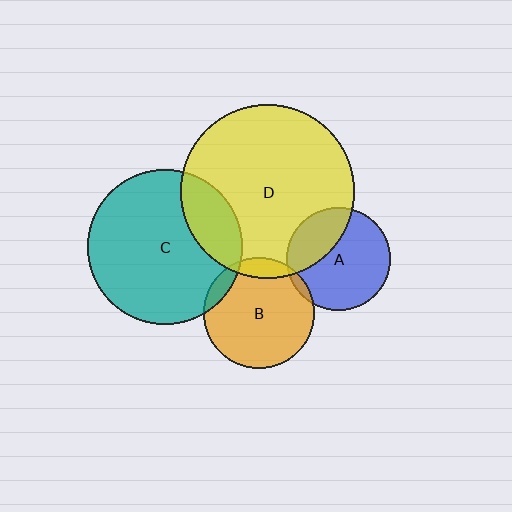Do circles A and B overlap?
Yes.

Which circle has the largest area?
Circle D (yellow).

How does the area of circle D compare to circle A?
Approximately 2.8 times.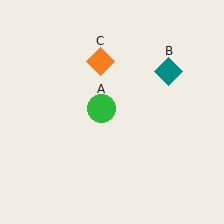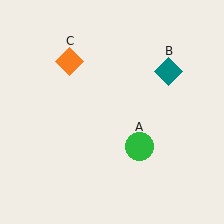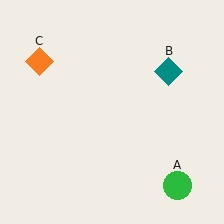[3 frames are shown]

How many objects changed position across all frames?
2 objects changed position: green circle (object A), orange diamond (object C).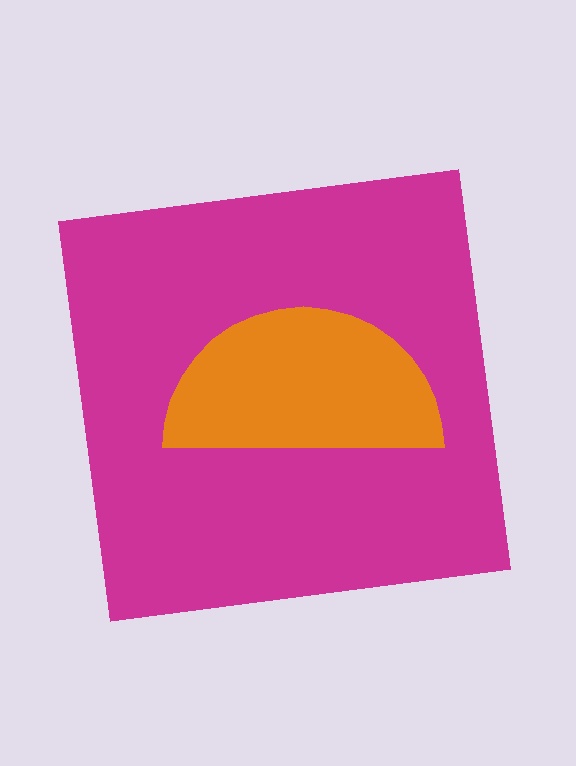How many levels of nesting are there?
2.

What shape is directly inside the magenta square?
The orange semicircle.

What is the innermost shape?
The orange semicircle.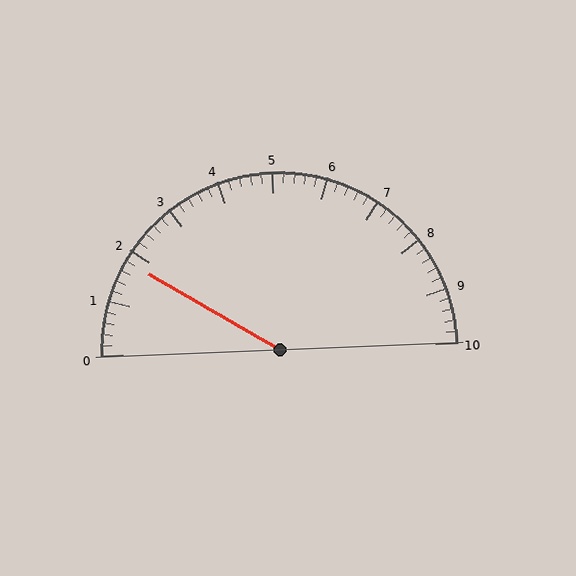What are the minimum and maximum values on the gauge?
The gauge ranges from 0 to 10.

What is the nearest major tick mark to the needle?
The nearest major tick mark is 2.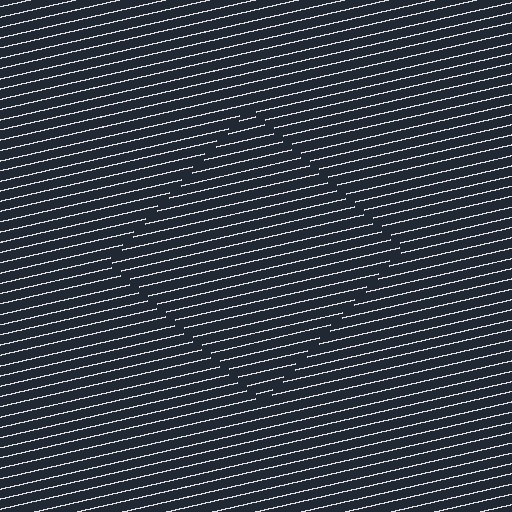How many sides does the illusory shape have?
4 sides — the line-ends trace a square.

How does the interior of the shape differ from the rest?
The interior of the shape contains the same grating, shifted by half a period — the contour is defined by the phase discontinuity where line-ends from the inner and outer gratings abut.